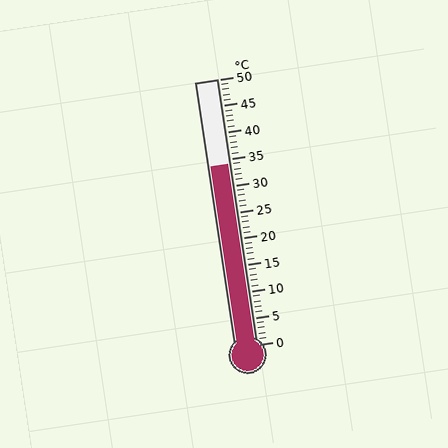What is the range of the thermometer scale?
The thermometer scale ranges from 0°C to 50°C.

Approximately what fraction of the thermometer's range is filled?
The thermometer is filled to approximately 70% of its range.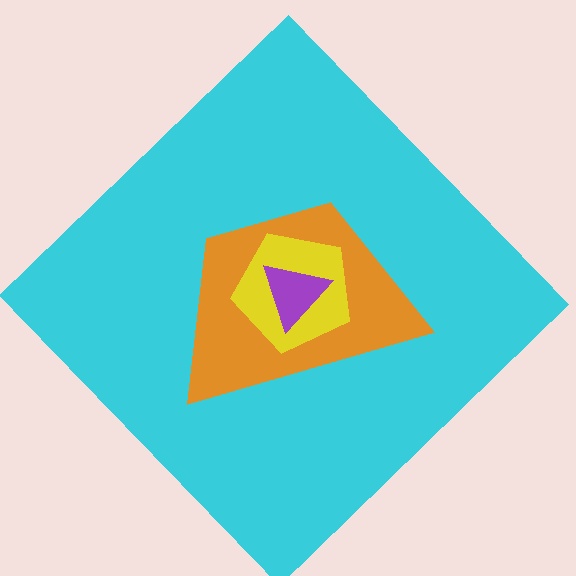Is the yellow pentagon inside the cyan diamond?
Yes.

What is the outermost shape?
The cyan diamond.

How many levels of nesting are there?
4.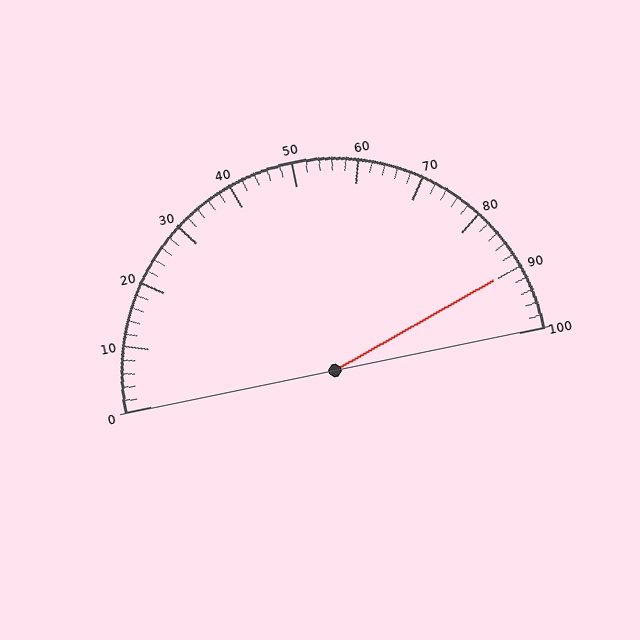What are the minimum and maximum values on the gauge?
The gauge ranges from 0 to 100.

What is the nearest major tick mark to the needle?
The nearest major tick mark is 90.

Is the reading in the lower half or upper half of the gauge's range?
The reading is in the upper half of the range (0 to 100).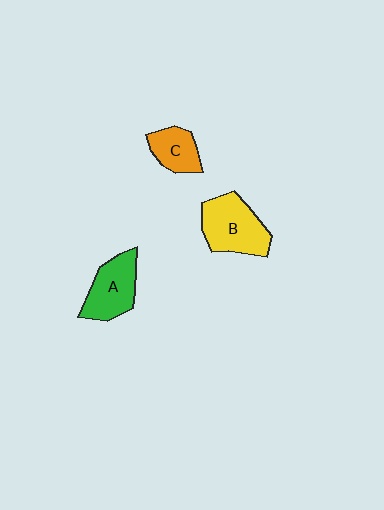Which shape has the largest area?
Shape B (yellow).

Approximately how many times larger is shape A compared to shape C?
Approximately 1.5 times.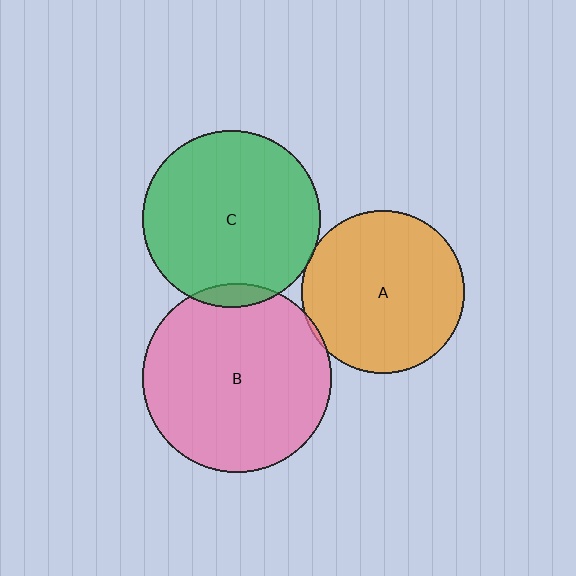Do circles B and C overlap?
Yes.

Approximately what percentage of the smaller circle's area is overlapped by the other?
Approximately 5%.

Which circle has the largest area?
Circle B (pink).